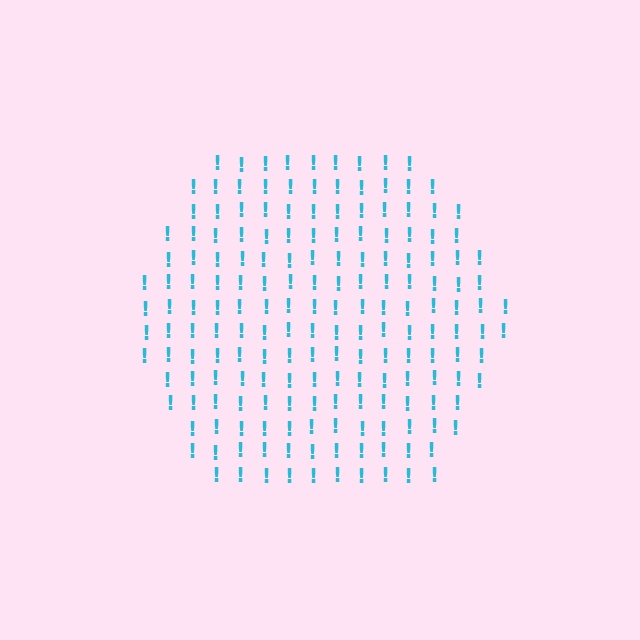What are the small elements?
The small elements are exclamation marks.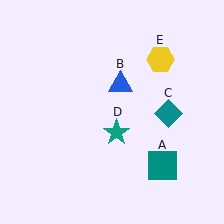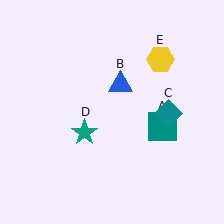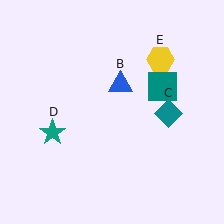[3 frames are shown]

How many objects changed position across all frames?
2 objects changed position: teal square (object A), teal star (object D).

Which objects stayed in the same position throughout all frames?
Blue triangle (object B) and teal diamond (object C) and yellow hexagon (object E) remained stationary.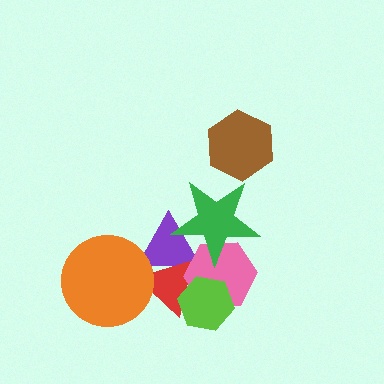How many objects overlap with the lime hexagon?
2 objects overlap with the lime hexagon.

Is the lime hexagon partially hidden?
No, no other shape covers it.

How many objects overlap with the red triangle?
4 objects overlap with the red triangle.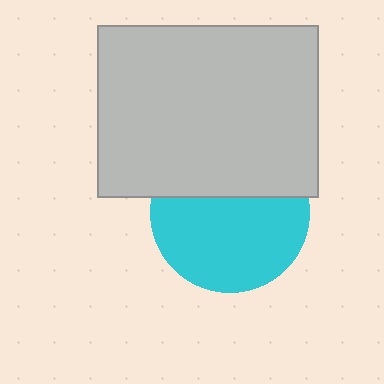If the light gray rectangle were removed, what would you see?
You would see the complete cyan circle.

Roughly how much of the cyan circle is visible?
About half of it is visible (roughly 62%).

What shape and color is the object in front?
The object in front is a light gray rectangle.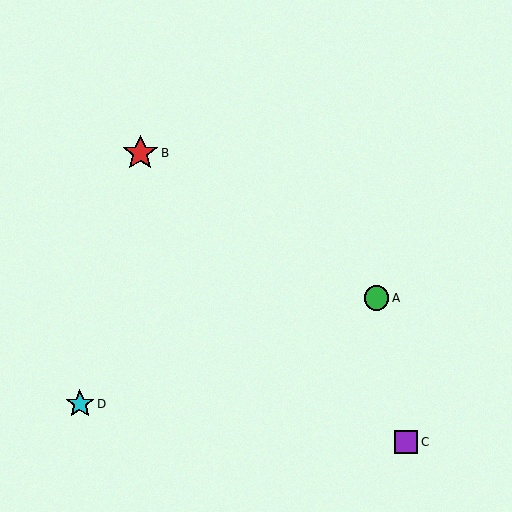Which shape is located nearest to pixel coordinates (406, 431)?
The purple square (labeled C) at (406, 442) is nearest to that location.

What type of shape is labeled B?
Shape B is a red star.